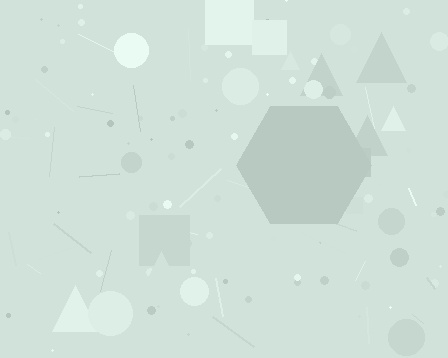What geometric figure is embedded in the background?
A hexagon is embedded in the background.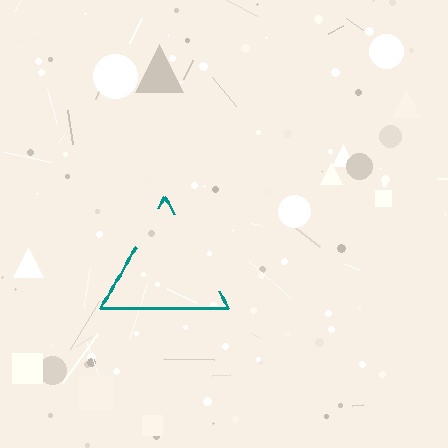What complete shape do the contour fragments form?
The contour fragments form a triangle.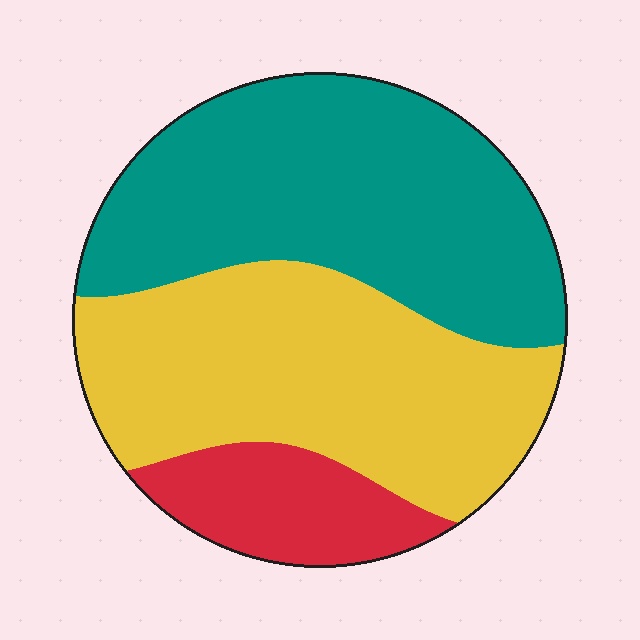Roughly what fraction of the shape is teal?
Teal covers about 45% of the shape.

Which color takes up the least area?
Red, at roughly 15%.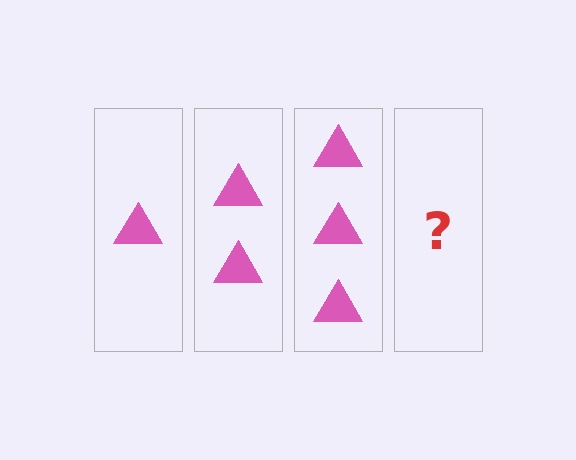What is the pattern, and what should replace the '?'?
The pattern is that each step adds one more triangle. The '?' should be 4 triangles.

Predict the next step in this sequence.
The next step is 4 triangles.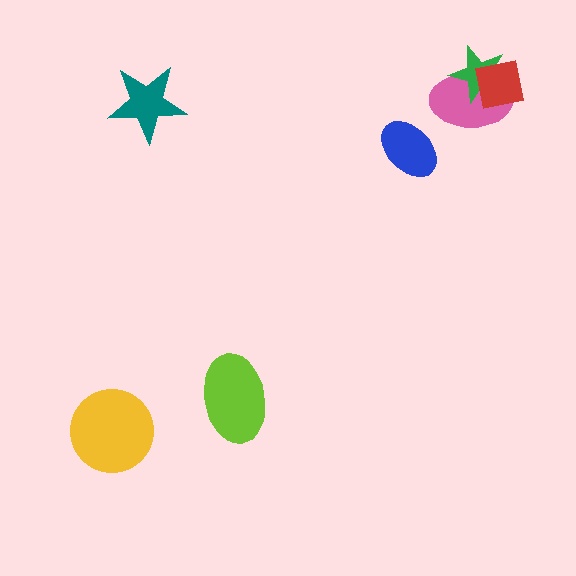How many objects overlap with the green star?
2 objects overlap with the green star.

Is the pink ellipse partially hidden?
Yes, it is partially covered by another shape.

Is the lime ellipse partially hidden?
No, no other shape covers it.